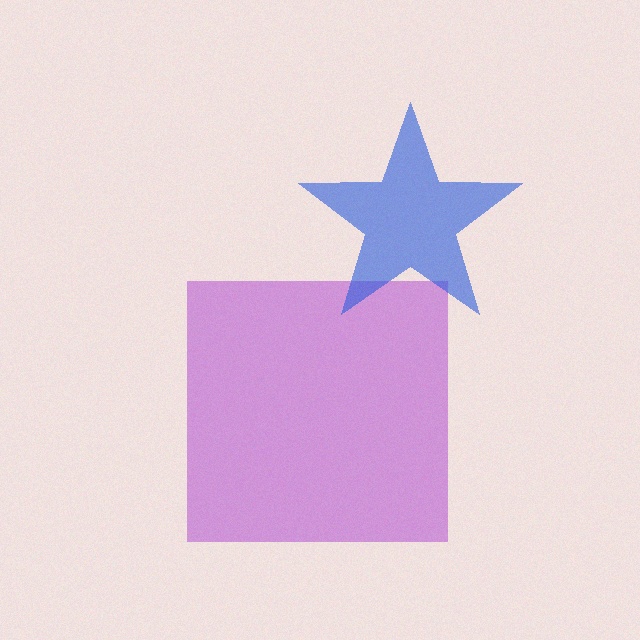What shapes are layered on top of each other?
The layered shapes are: a purple square, a blue star.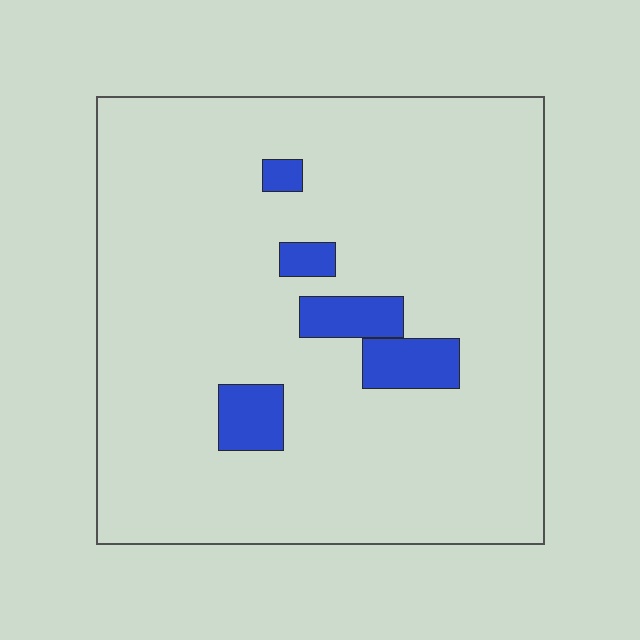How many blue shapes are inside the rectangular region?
5.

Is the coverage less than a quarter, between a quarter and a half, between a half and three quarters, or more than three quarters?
Less than a quarter.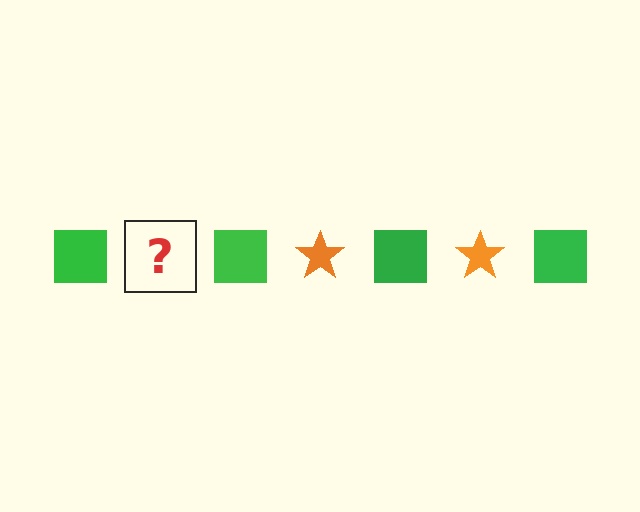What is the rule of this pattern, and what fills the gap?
The rule is that the pattern alternates between green square and orange star. The gap should be filled with an orange star.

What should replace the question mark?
The question mark should be replaced with an orange star.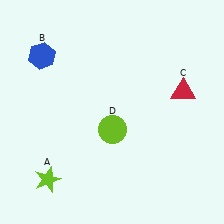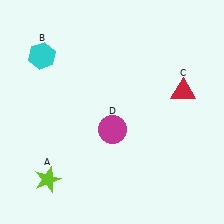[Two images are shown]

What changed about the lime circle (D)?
In Image 1, D is lime. In Image 2, it changed to magenta.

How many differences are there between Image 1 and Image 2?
There are 2 differences between the two images.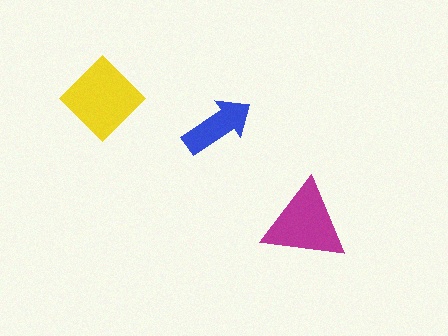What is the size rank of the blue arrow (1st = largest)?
3rd.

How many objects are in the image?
There are 3 objects in the image.